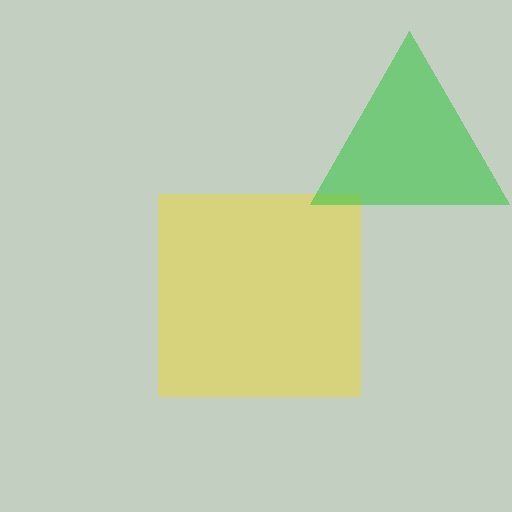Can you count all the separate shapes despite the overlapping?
Yes, there are 2 separate shapes.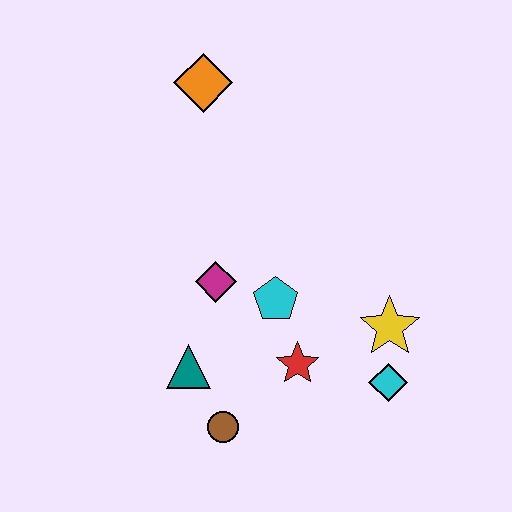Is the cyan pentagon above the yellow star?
Yes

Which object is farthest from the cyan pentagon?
The orange diamond is farthest from the cyan pentagon.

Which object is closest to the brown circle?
The teal triangle is closest to the brown circle.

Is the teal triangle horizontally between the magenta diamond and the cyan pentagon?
No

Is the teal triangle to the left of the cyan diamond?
Yes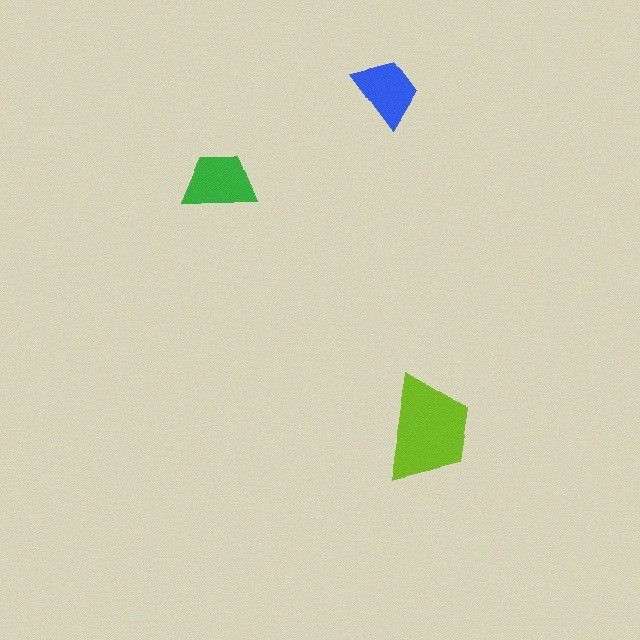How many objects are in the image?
There are 3 objects in the image.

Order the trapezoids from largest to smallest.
the lime one, the green one, the blue one.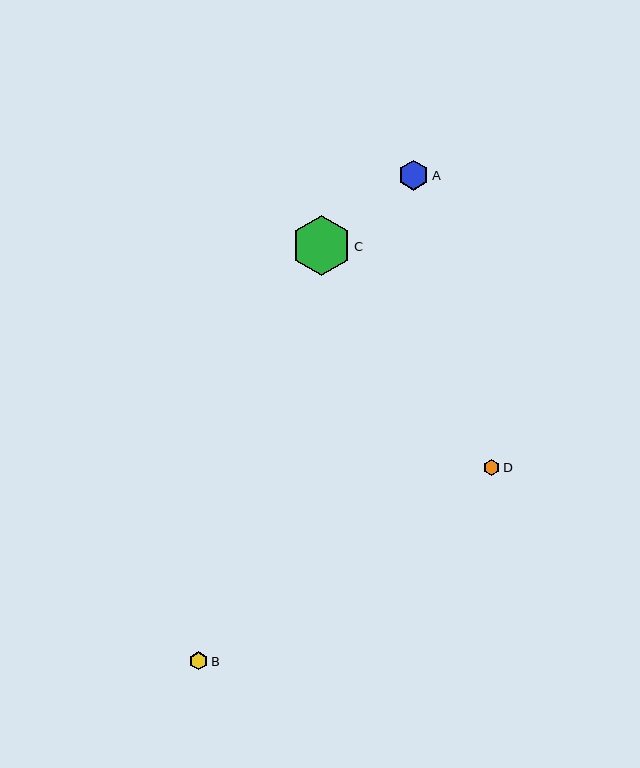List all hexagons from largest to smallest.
From largest to smallest: C, A, B, D.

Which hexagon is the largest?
Hexagon C is the largest with a size of approximately 60 pixels.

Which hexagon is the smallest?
Hexagon D is the smallest with a size of approximately 16 pixels.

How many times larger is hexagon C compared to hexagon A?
Hexagon C is approximately 2.0 times the size of hexagon A.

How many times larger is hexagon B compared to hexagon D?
Hexagon B is approximately 1.1 times the size of hexagon D.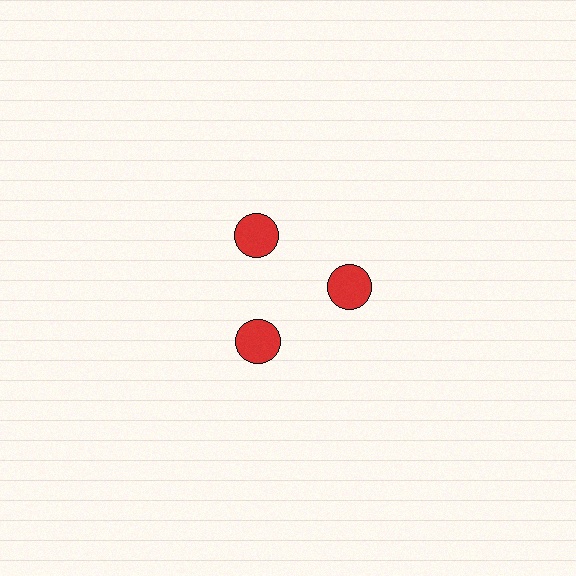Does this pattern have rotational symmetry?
Yes, this pattern has 3-fold rotational symmetry. It looks the same after rotating 120 degrees around the center.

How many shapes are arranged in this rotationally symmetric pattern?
There are 3 shapes, arranged in 3 groups of 1.